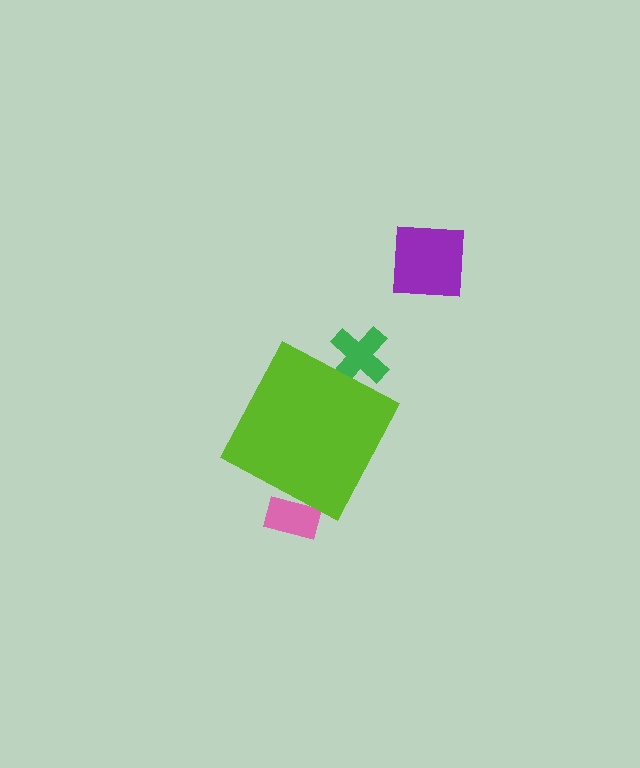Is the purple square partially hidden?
No, the purple square is fully visible.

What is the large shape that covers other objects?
A lime diamond.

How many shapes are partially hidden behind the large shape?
2 shapes are partially hidden.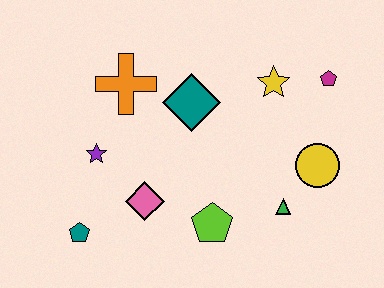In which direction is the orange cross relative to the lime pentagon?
The orange cross is above the lime pentagon.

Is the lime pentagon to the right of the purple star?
Yes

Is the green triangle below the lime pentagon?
No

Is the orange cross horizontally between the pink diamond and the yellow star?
No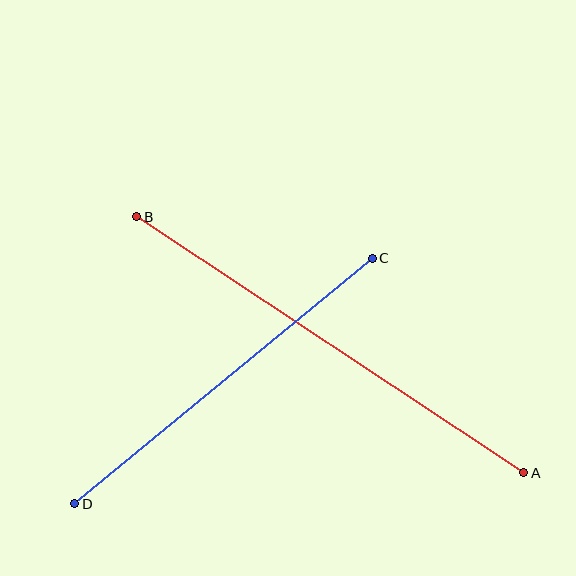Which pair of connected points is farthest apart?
Points A and B are farthest apart.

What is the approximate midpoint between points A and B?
The midpoint is at approximately (330, 345) pixels.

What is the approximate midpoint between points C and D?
The midpoint is at approximately (223, 381) pixels.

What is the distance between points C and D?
The distance is approximately 386 pixels.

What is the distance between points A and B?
The distance is approximately 464 pixels.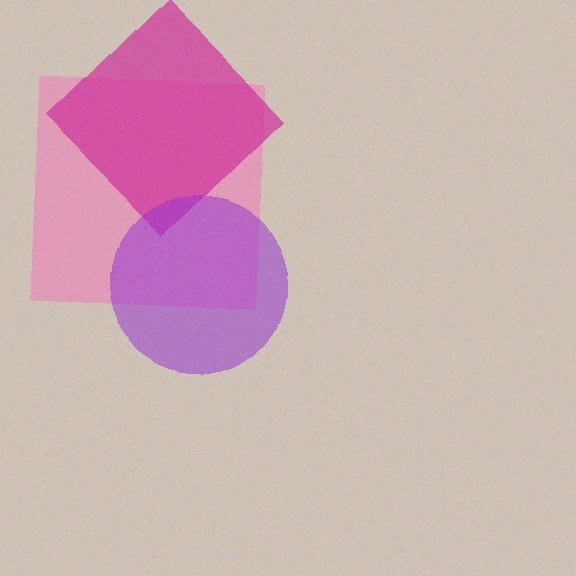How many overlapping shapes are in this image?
There are 3 overlapping shapes in the image.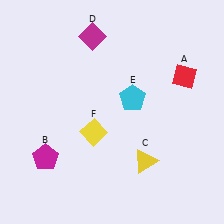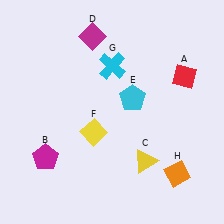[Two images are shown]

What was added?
A cyan cross (G), an orange diamond (H) were added in Image 2.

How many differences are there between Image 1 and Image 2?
There are 2 differences between the two images.